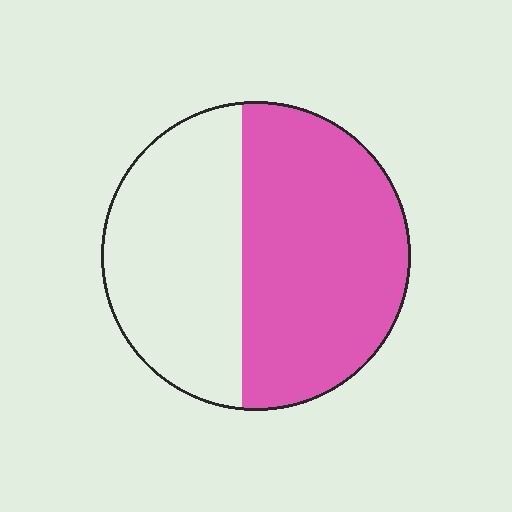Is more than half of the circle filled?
Yes.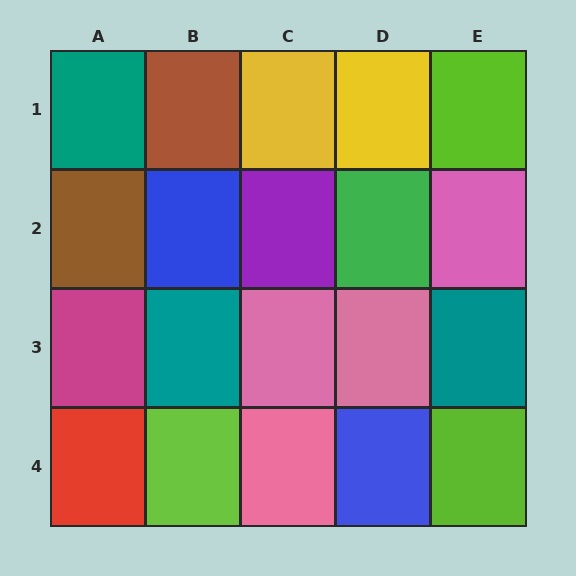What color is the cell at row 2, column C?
Purple.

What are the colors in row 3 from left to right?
Magenta, teal, pink, pink, teal.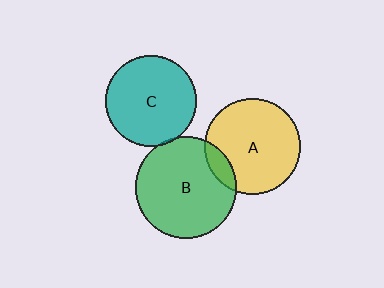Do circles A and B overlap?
Yes.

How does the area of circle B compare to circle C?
Approximately 1.2 times.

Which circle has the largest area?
Circle B (green).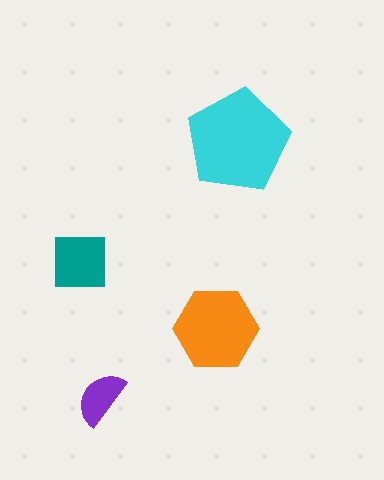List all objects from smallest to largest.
The purple semicircle, the teal square, the orange hexagon, the cyan pentagon.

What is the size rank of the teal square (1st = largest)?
3rd.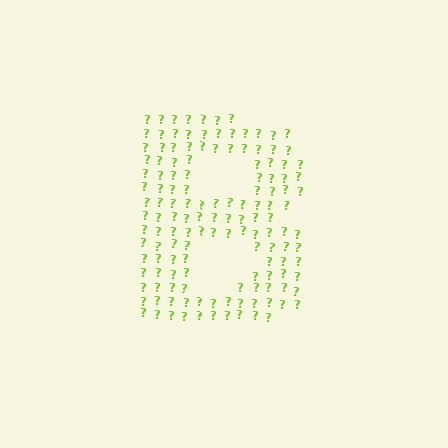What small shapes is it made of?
It is made of small question marks.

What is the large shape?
The large shape is the letter B.